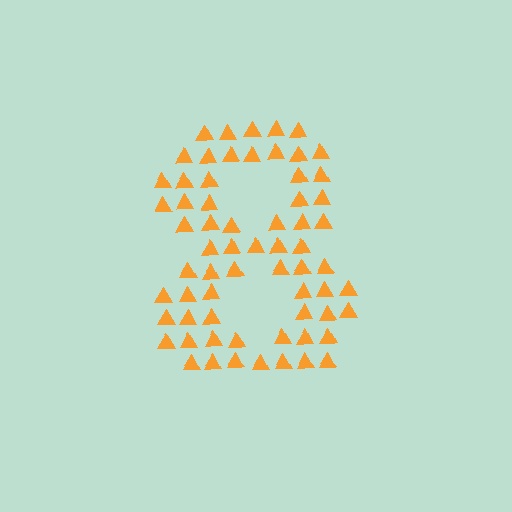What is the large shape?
The large shape is the digit 8.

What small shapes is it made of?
It is made of small triangles.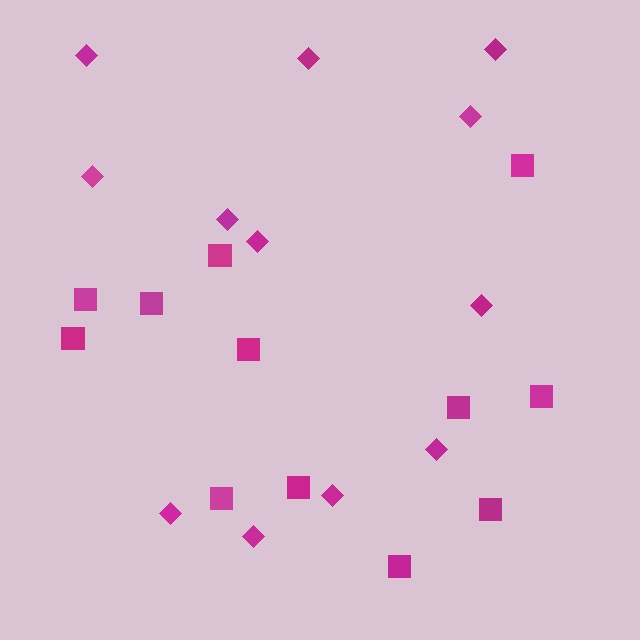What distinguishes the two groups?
There are 2 groups: one group of diamonds (12) and one group of squares (12).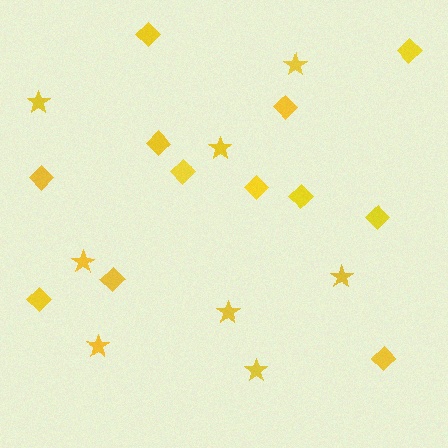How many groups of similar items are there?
There are 2 groups: one group of diamonds (12) and one group of stars (8).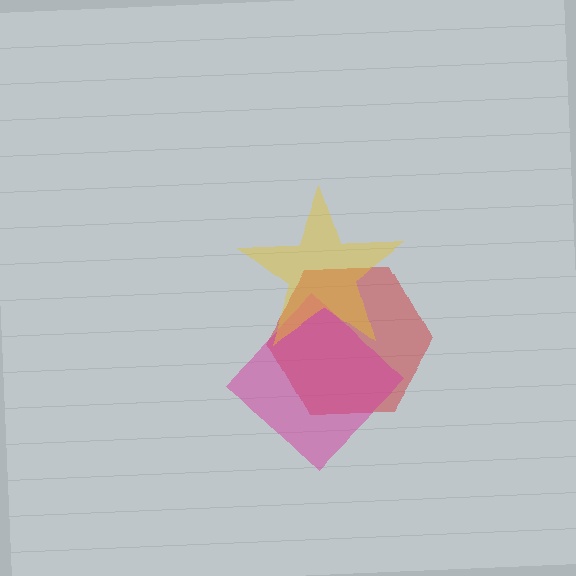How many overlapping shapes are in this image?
There are 3 overlapping shapes in the image.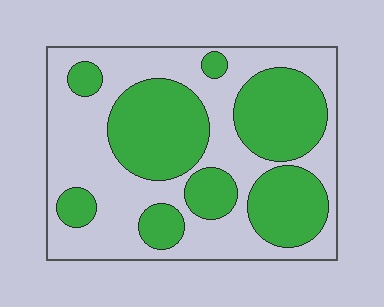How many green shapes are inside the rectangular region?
8.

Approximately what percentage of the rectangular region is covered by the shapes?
Approximately 45%.